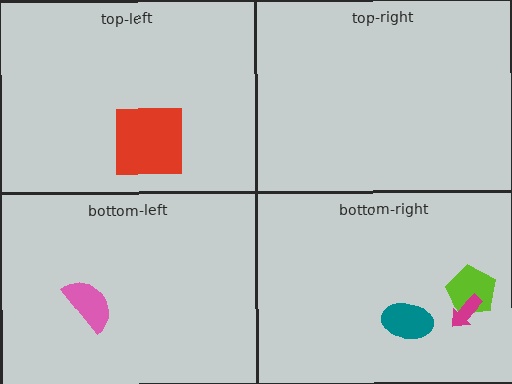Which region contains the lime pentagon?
The bottom-right region.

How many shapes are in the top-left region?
1.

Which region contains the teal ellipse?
The bottom-right region.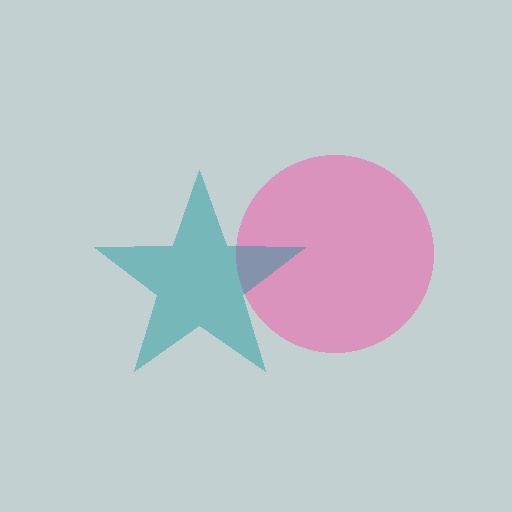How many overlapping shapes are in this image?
There are 2 overlapping shapes in the image.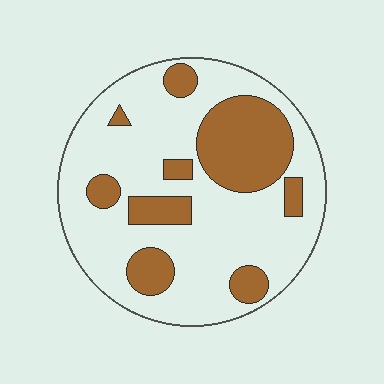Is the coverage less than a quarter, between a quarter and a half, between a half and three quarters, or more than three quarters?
Between a quarter and a half.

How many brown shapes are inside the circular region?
9.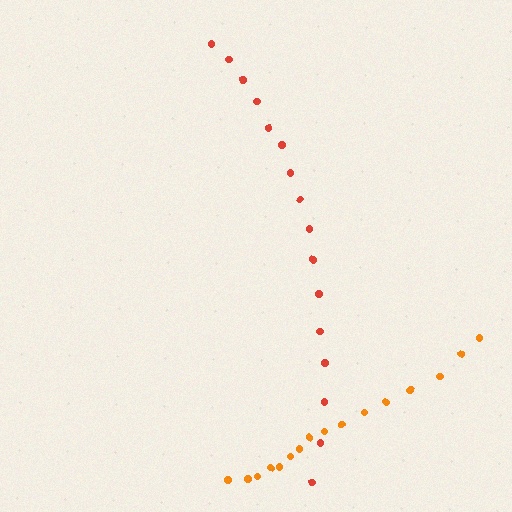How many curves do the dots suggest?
There are 2 distinct paths.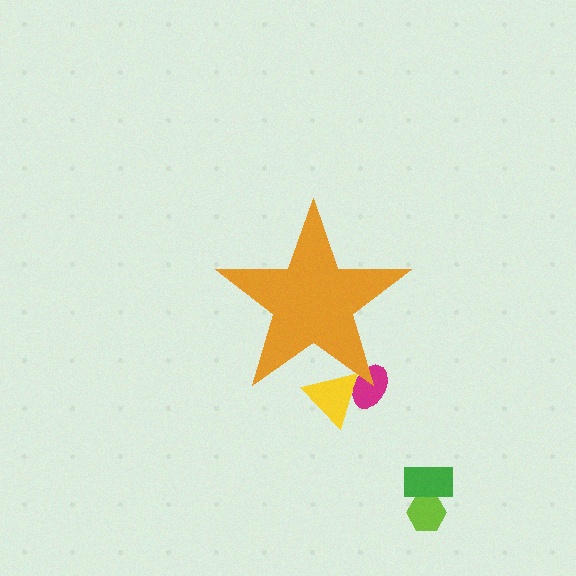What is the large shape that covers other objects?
An orange star.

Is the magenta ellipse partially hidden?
Yes, the magenta ellipse is partially hidden behind the orange star.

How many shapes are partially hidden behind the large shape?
2 shapes are partially hidden.